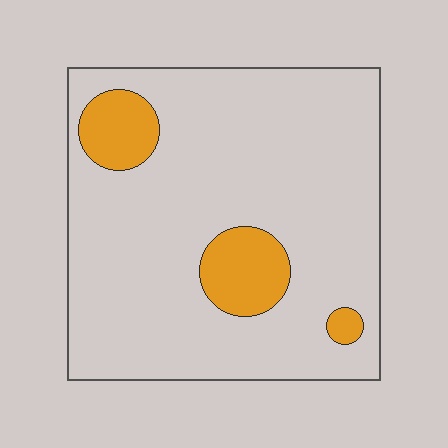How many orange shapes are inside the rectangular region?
3.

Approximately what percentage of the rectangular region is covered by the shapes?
Approximately 15%.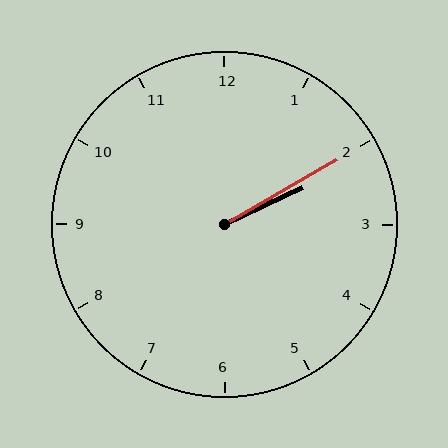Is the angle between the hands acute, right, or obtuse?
It is acute.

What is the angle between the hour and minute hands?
Approximately 5 degrees.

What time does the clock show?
2:10.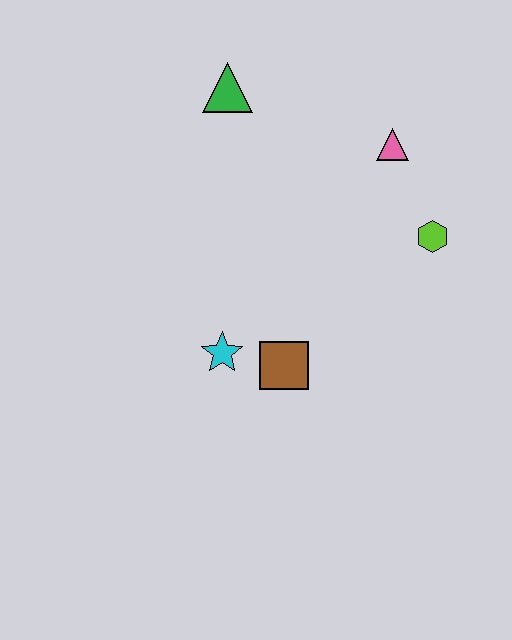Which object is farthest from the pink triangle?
The cyan star is farthest from the pink triangle.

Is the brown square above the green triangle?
No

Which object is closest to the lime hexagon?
The pink triangle is closest to the lime hexagon.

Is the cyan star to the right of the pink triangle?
No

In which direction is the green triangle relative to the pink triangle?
The green triangle is to the left of the pink triangle.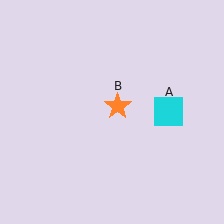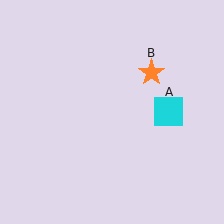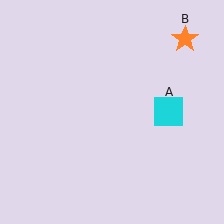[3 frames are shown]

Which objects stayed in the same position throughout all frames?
Cyan square (object A) remained stationary.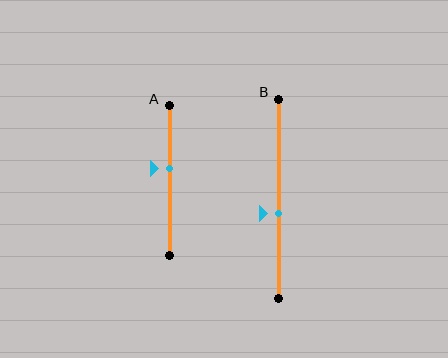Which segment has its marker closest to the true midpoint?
Segment B has its marker closest to the true midpoint.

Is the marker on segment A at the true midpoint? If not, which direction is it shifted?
No, the marker on segment A is shifted upward by about 8% of the segment length.